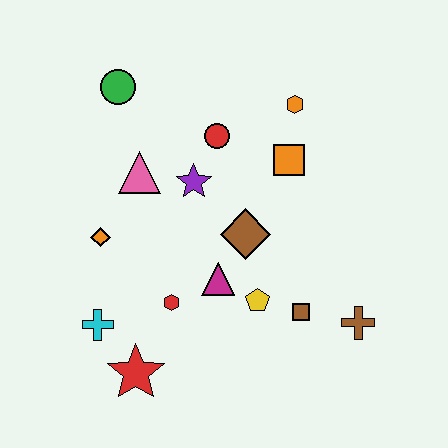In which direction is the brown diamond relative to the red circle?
The brown diamond is below the red circle.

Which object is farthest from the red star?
The orange hexagon is farthest from the red star.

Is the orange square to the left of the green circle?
No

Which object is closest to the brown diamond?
The magenta triangle is closest to the brown diamond.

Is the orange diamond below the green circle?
Yes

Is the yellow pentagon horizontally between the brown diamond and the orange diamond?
No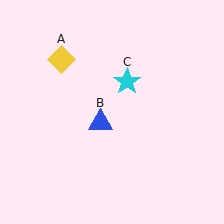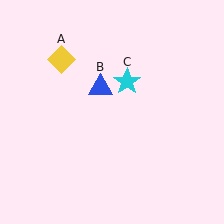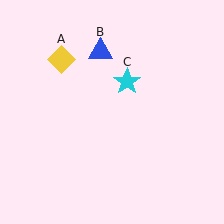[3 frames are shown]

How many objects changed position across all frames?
1 object changed position: blue triangle (object B).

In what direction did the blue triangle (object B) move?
The blue triangle (object B) moved up.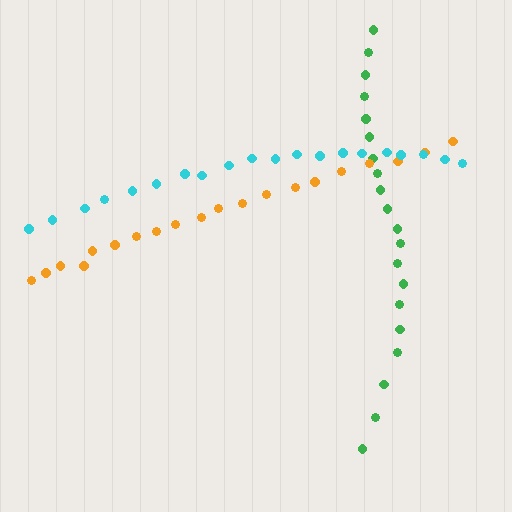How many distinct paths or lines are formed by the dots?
There are 3 distinct paths.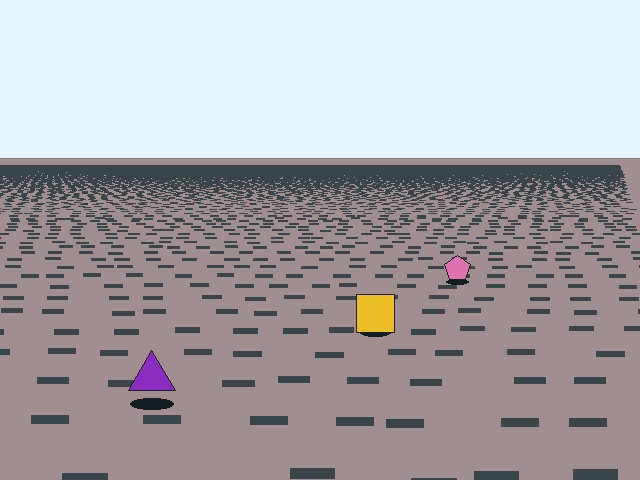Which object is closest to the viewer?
The purple triangle is closest. The texture marks near it are larger and more spread out.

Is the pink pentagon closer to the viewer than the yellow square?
No. The yellow square is closer — you can tell from the texture gradient: the ground texture is coarser near it.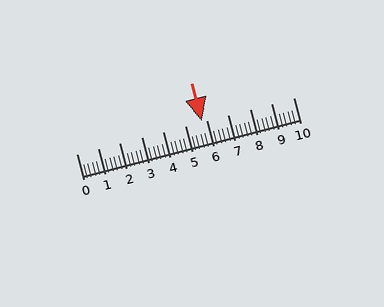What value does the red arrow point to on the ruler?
The red arrow points to approximately 5.8.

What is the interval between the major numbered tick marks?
The major tick marks are spaced 1 units apart.